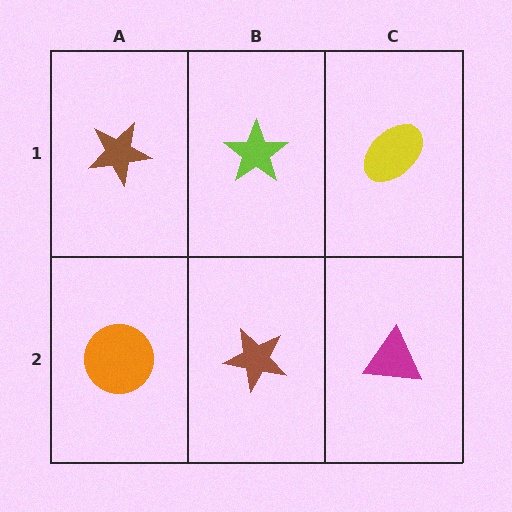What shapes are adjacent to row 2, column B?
A lime star (row 1, column B), an orange circle (row 2, column A), a magenta triangle (row 2, column C).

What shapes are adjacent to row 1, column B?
A brown star (row 2, column B), a brown star (row 1, column A), a yellow ellipse (row 1, column C).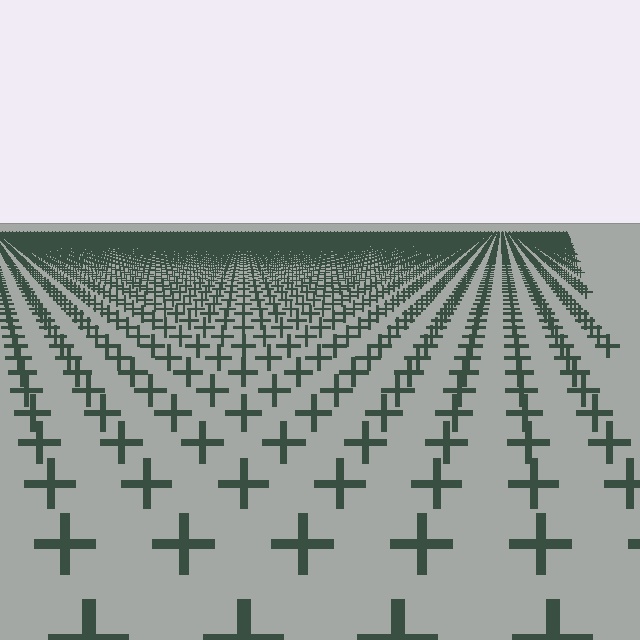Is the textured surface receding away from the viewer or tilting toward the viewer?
The surface is receding away from the viewer. Texture elements get smaller and denser toward the top.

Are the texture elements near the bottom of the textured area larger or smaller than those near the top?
Larger. Near the bottom, elements are closer to the viewer and appear at a bigger on-screen size.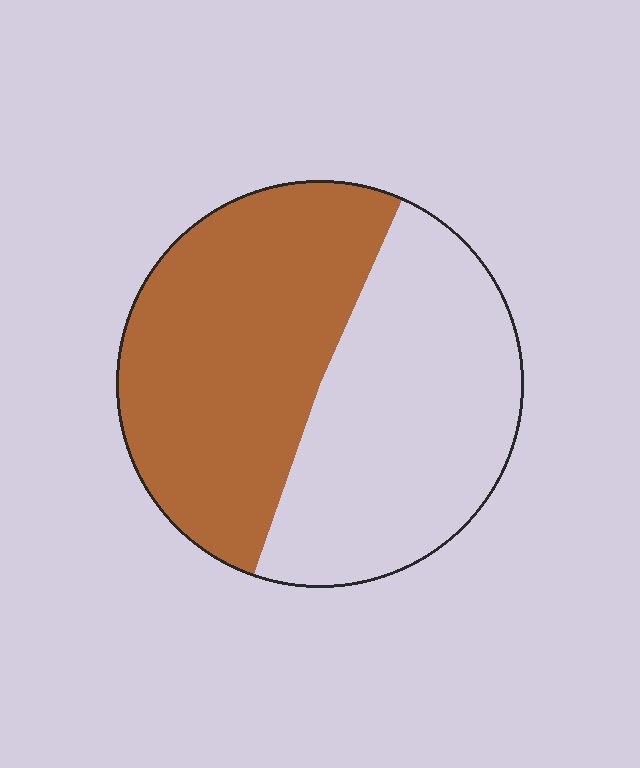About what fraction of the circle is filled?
About one half (1/2).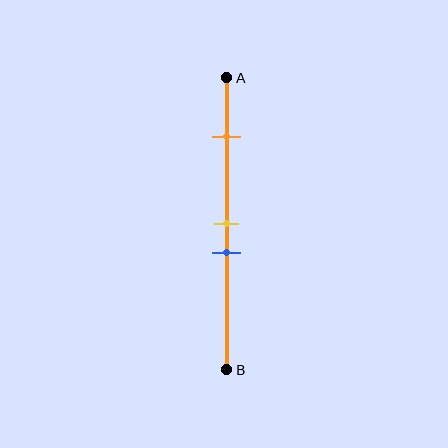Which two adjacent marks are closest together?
The yellow and blue marks are the closest adjacent pair.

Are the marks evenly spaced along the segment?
No, the marks are not evenly spaced.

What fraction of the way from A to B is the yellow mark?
The yellow mark is approximately 50% (0.5) of the way from A to B.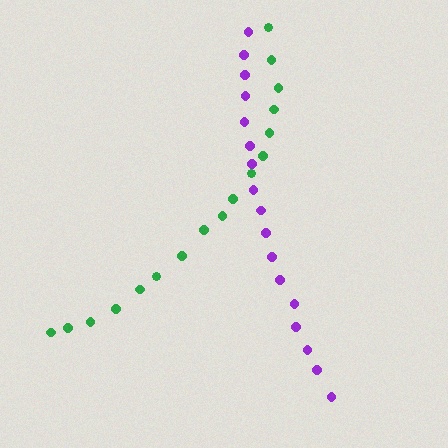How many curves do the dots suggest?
There are 2 distinct paths.